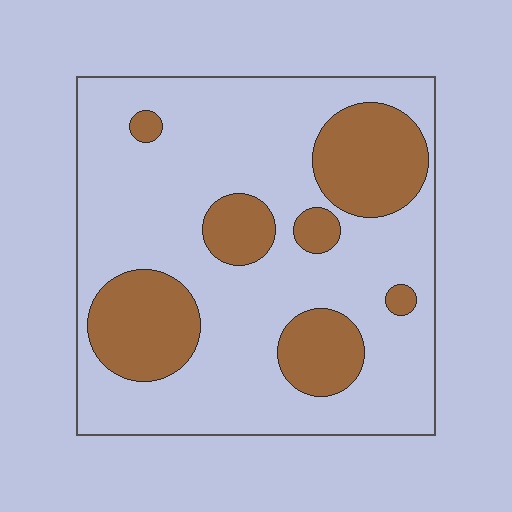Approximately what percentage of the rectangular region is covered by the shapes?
Approximately 25%.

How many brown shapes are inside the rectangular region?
7.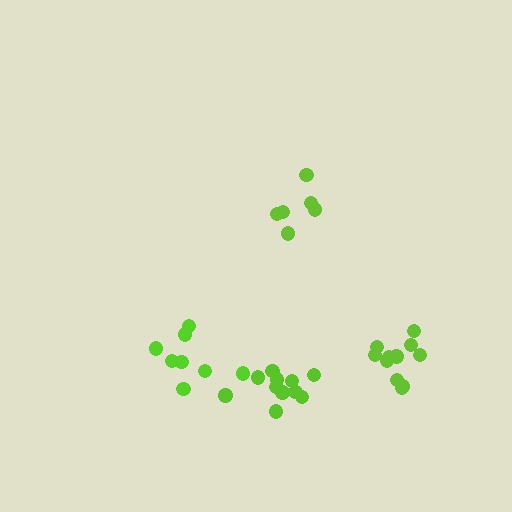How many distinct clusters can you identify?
There are 4 distinct clusters.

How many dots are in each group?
Group 1: 8 dots, Group 2: 6 dots, Group 3: 11 dots, Group 4: 11 dots (36 total).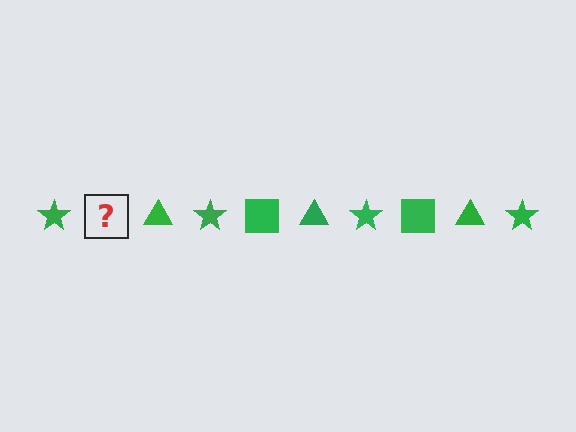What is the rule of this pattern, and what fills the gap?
The rule is that the pattern cycles through star, square, triangle shapes in green. The gap should be filled with a green square.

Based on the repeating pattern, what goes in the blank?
The blank should be a green square.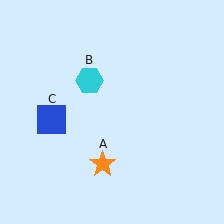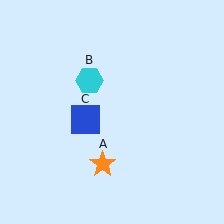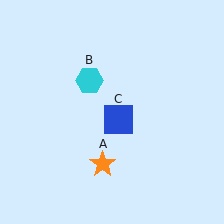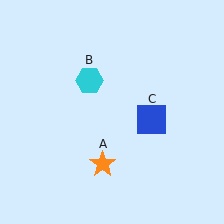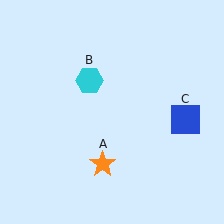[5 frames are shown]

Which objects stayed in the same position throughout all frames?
Orange star (object A) and cyan hexagon (object B) remained stationary.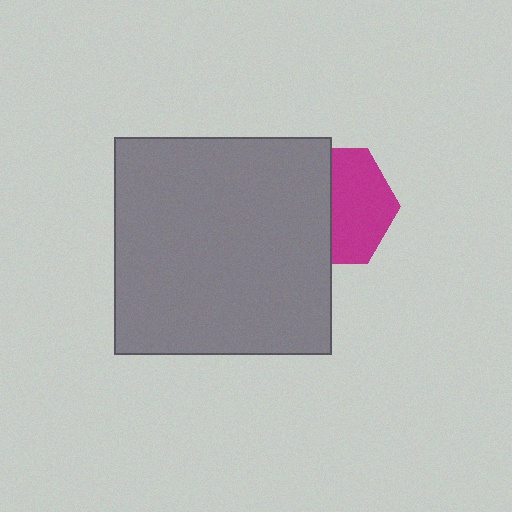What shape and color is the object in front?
The object in front is a gray square.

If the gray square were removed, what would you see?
You would see the complete magenta hexagon.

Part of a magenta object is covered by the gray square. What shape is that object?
It is a hexagon.